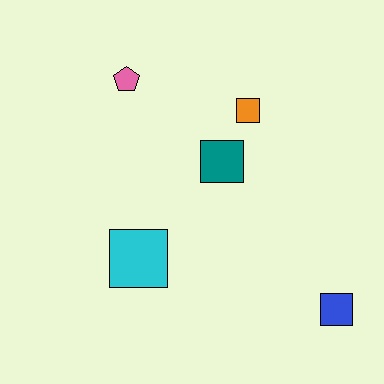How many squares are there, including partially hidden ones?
There are 4 squares.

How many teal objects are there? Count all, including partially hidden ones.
There is 1 teal object.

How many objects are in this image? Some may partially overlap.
There are 5 objects.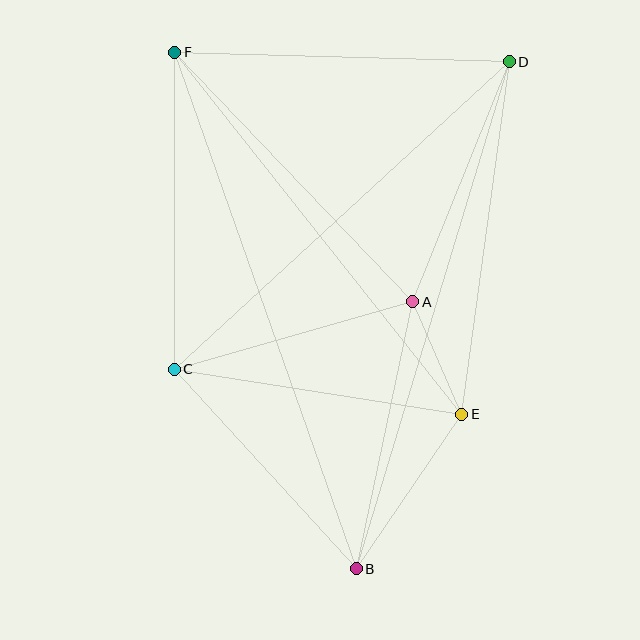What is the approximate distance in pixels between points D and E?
The distance between D and E is approximately 356 pixels.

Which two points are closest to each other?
Points A and E are closest to each other.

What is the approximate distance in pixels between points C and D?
The distance between C and D is approximately 455 pixels.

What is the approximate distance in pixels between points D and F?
The distance between D and F is approximately 334 pixels.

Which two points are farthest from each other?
Points B and F are farthest from each other.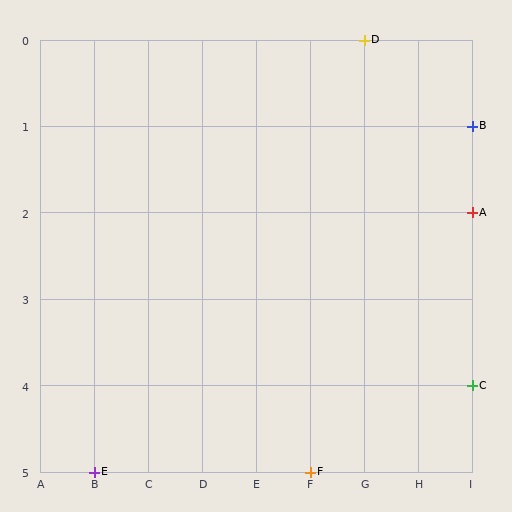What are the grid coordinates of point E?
Point E is at grid coordinates (B, 5).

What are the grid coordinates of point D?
Point D is at grid coordinates (G, 0).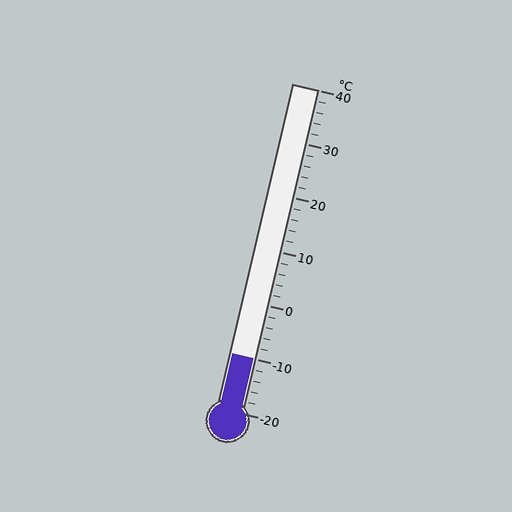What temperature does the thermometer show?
The thermometer shows approximately -10°C.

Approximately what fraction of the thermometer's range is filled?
The thermometer is filled to approximately 15% of its range.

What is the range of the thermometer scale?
The thermometer scale ranges from -20°C to 40°C.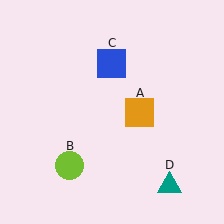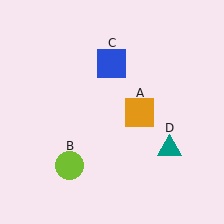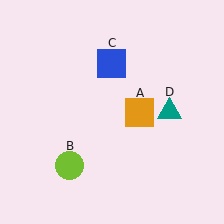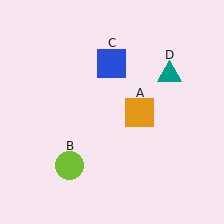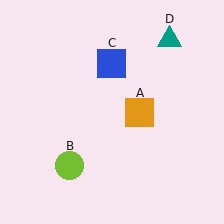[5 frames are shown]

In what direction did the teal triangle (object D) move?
The teal triangle (object D) moved up.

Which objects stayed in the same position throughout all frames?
Orange square (object A) and lime circle (object B) and blue square (object C) remained stationary.